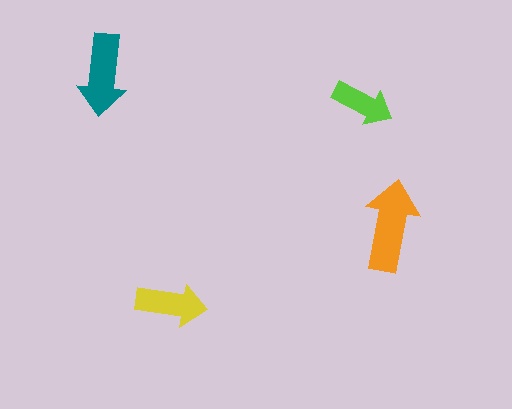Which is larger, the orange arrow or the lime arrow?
The orange one.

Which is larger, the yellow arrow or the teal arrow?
The teal one.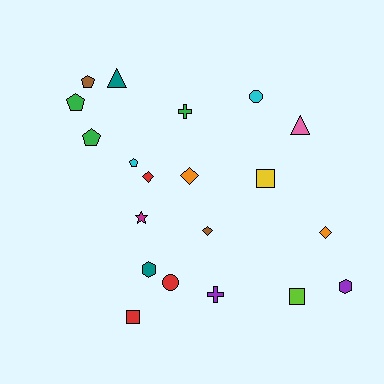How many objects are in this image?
There are 20 objects.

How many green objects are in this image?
There are 3 green objects.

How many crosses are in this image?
There are 2 crosses.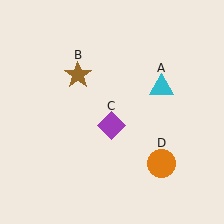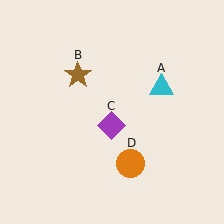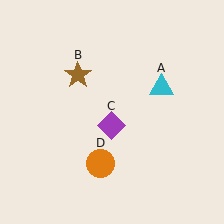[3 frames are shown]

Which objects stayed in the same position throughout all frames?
Cyan triangle (object A) and brown star (object B) and purple diamond (object C) remained stationary.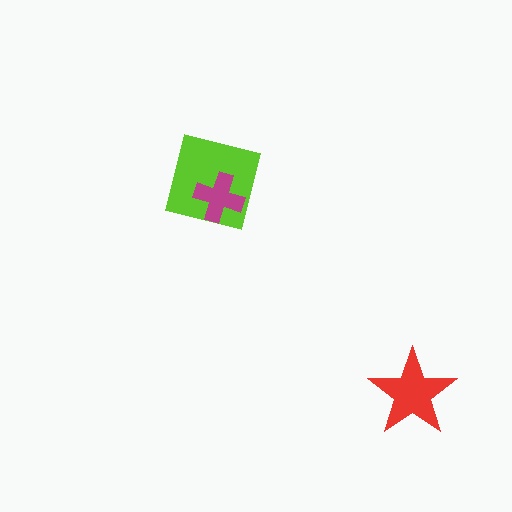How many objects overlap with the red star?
0 objects overlap with the red star.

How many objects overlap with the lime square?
1 object overlaps with the lime square.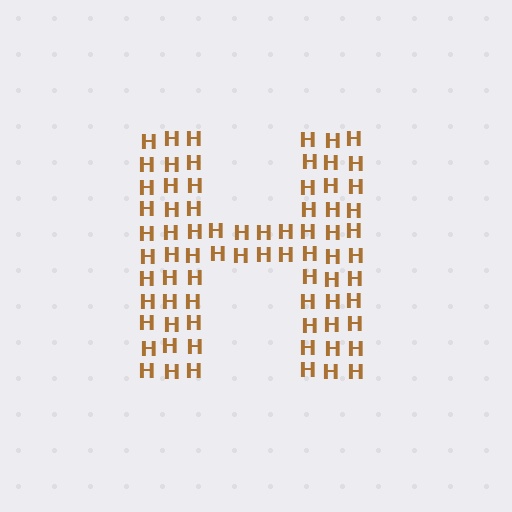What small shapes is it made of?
It is made of small letter H's.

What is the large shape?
The large shape is the letter H.